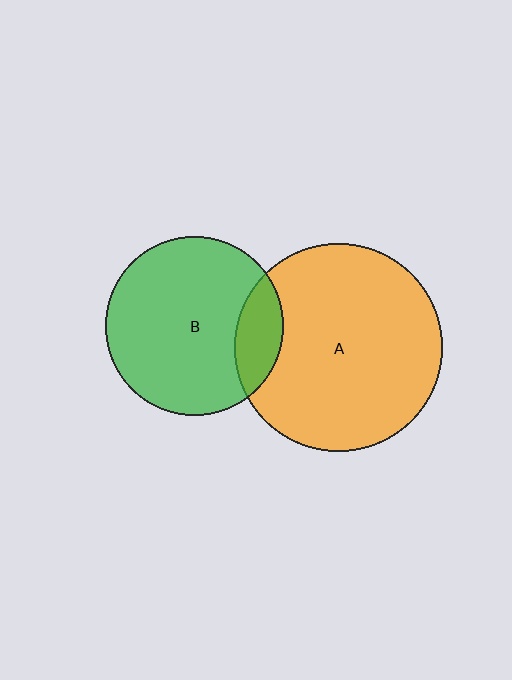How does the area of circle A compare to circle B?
Approximately 1.4 times.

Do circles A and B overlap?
Yes.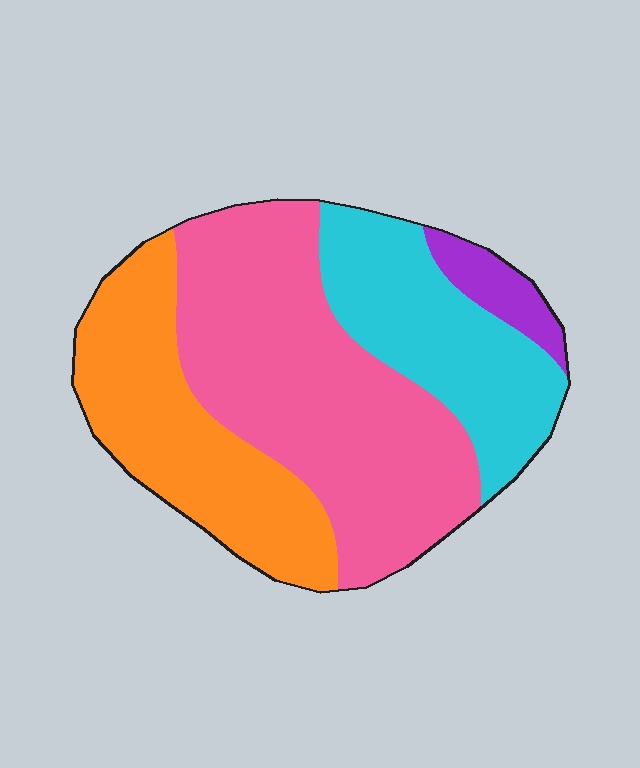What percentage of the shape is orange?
Orange takes up about one quarter (1/4) of the shape.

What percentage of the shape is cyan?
Cyan covers about 25% of the shape.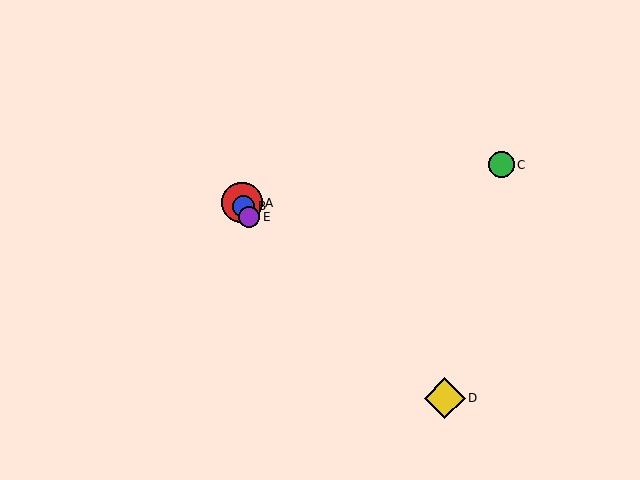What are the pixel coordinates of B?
Object B is at (244, 206).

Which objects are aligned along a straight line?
Objects A, B, E are aligned along a straight line.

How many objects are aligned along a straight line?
3 objects (A, B, E) are aligned along a straight line.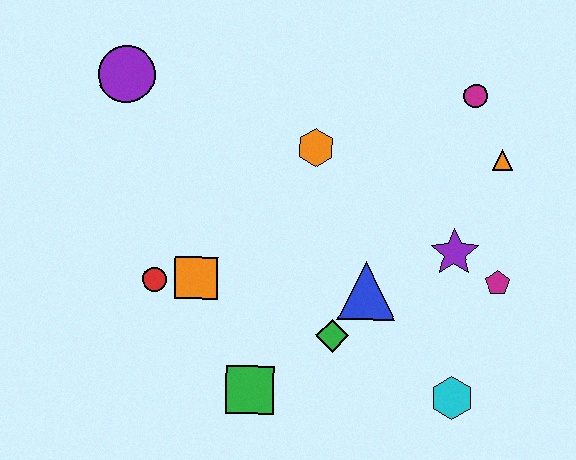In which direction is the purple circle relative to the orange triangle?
The purple circle is to the left of the orange triangle.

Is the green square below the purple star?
Yes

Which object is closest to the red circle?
The orange square is closest to the red circle.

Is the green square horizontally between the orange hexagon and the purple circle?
Yes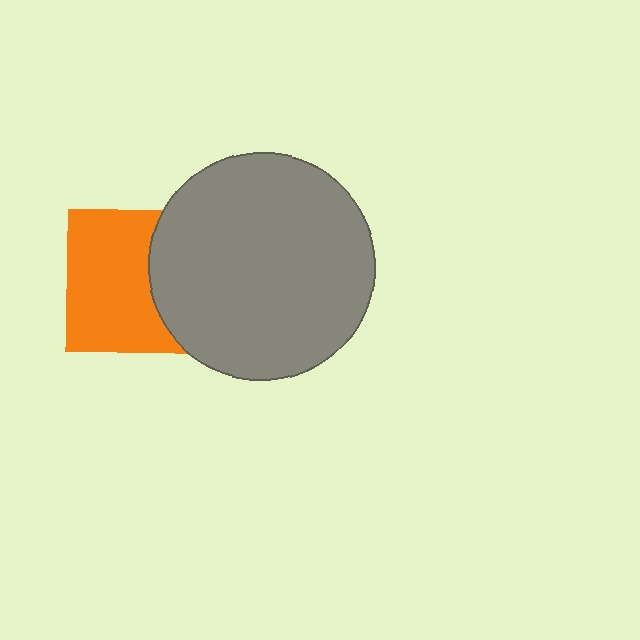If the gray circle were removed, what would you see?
You would see the complete orange square.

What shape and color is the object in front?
The object in front is a gray circle.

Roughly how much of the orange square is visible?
About half of it is visible (roughly 63%).